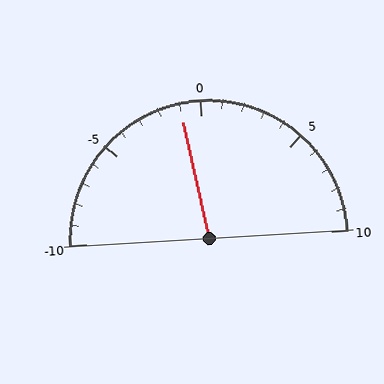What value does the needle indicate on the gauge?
The needle indicates approximately -1.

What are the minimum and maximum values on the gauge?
The gauge ranges from -10 to 10.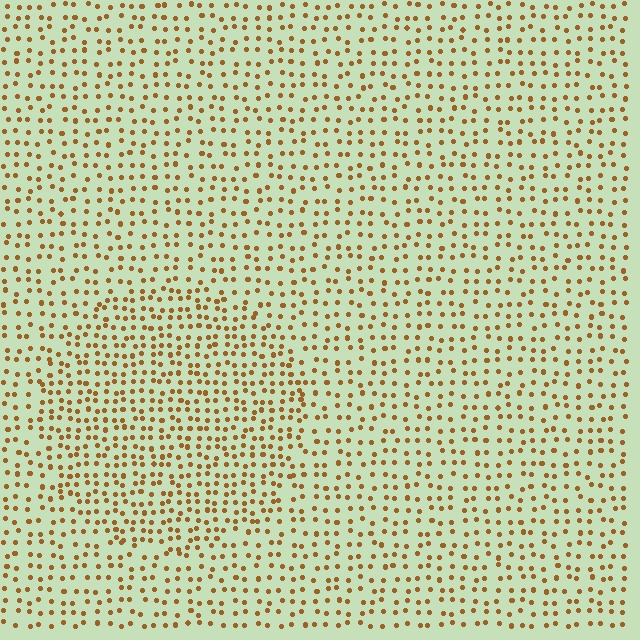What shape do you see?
I see a circle.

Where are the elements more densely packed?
The elements are more densely packed inside the circle boundary.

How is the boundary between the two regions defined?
The boundary is defined by a change in element density (approximately 1.5x ratio). All elements are the same color, size, and shape.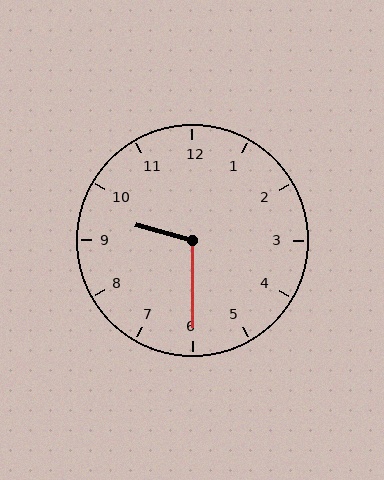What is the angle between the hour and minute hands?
Approximately 105 degrees.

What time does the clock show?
9:30.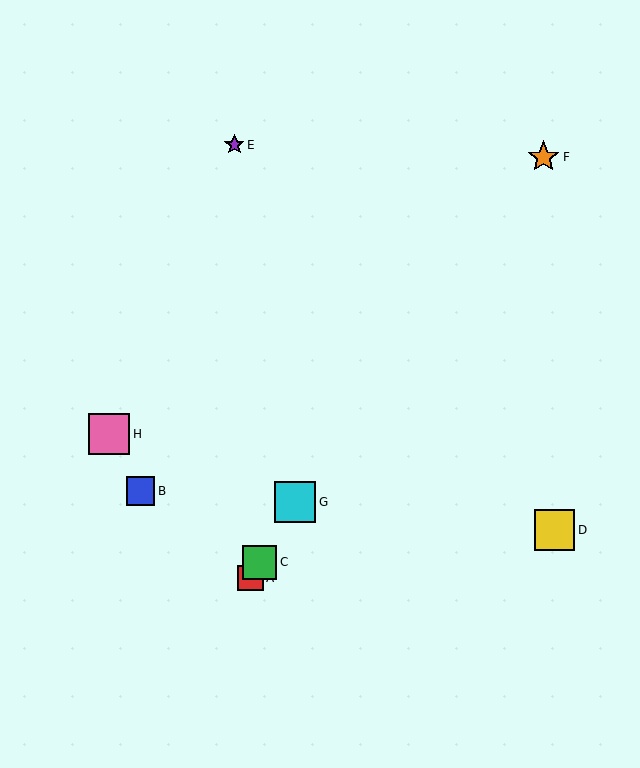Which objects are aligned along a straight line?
Objects A, C, G are aligned along a straight line.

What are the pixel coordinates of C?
Object C is at (260, 562).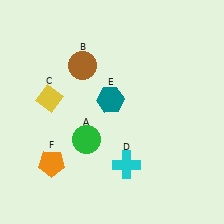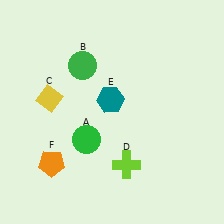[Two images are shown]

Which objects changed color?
B changed from brown to green. D changed from cyan to lime.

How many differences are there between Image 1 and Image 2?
There are 2 differences between the two images.